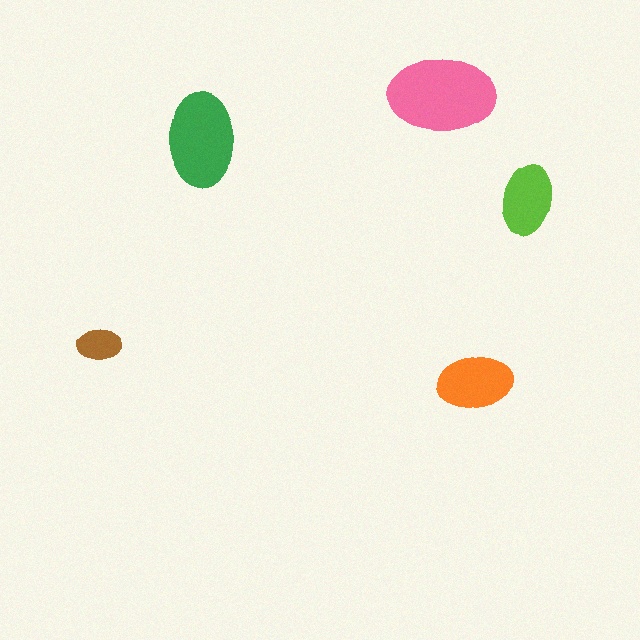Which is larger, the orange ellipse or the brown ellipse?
The orange one.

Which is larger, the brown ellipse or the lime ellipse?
The lime one.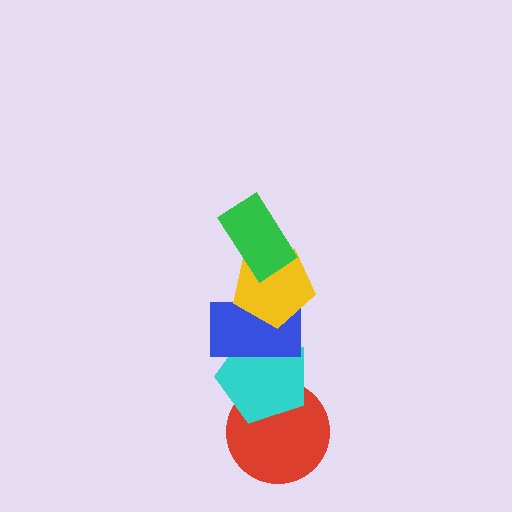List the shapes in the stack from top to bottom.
From top to bottom: the green rectangle, the yellow pentagon, the blue rectangle, the cyan pentagon, the red circle.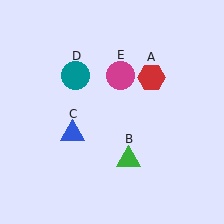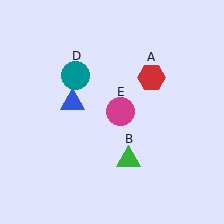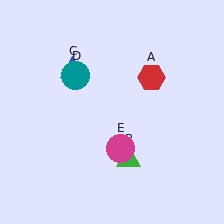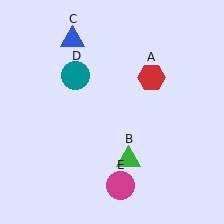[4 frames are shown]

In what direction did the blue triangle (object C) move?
The blue triangle (object C) moved up.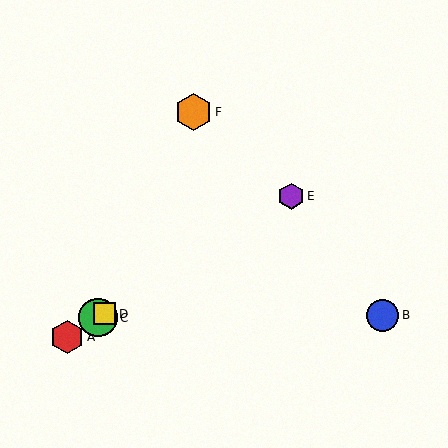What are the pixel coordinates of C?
Object C is at (98, 318).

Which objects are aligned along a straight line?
Objects A, C, D, E are aligned along a straight line.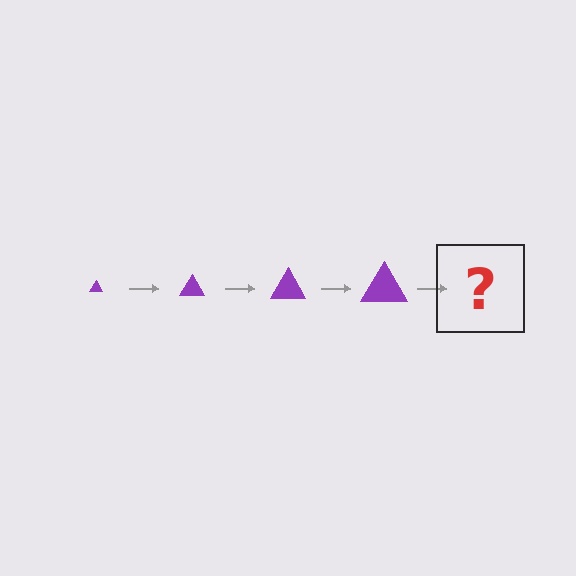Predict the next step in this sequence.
The next step is a purple triangle, larger than the previous one.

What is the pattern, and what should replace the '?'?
The pattern is that the triangle gets progressively larger each step. The '?' should be a purple triangle, larger than the previous one.